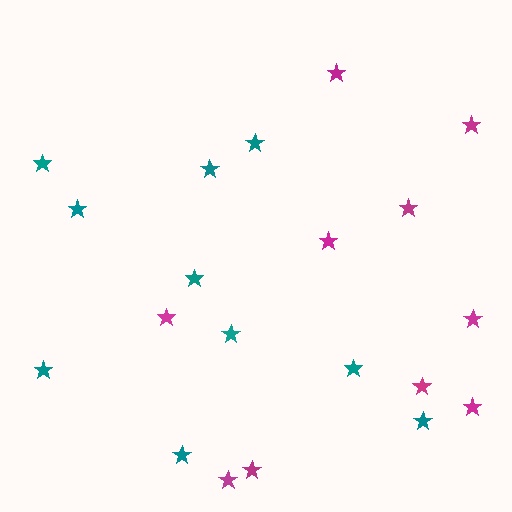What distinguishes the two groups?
There are 2 groups: one group of magenta stars (10) and one group of teal stars (10).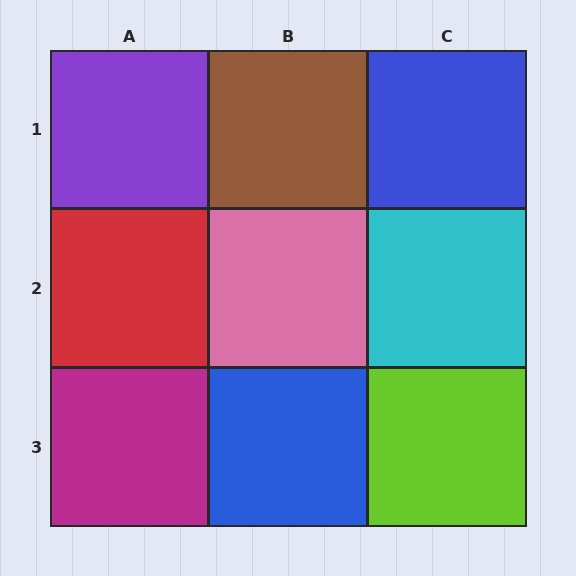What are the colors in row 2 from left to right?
Red, pink, cyan.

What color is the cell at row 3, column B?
Blue.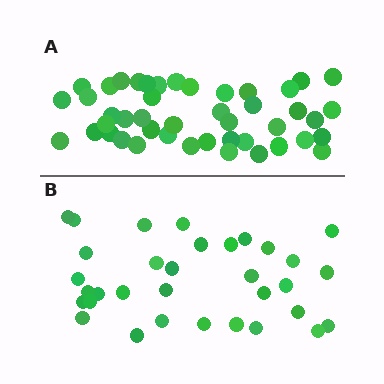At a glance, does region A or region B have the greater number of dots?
Region A (the top region) has more dots.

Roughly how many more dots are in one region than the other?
Region A has roughly 12 or so more dots than region B.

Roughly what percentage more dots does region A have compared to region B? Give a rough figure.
About 35% more.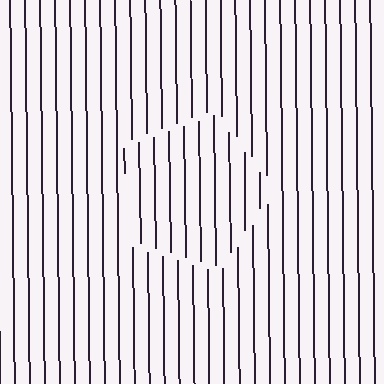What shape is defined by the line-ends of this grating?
An illusory pentagon. The interior of the shape contains the same grating, shifted by half a period — the contour is defined by the phase discontinuity where line-ends from the inner and outer gratings abut.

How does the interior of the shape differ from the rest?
The interior of the shape contains the same grating, shifted by half a period — the contour is defined by the phase discontinuity where line-ends from the inner and outer gratings abut.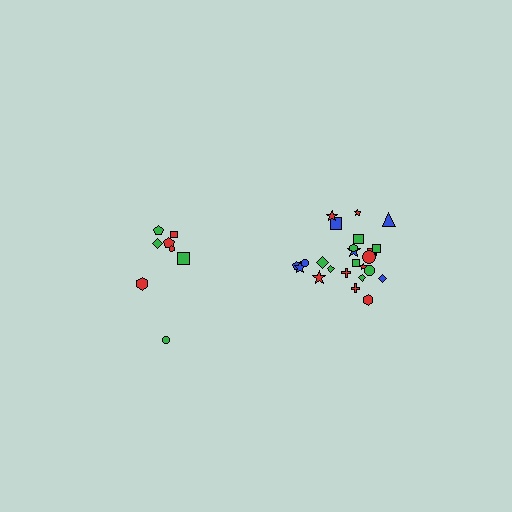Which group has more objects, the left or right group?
The right group.